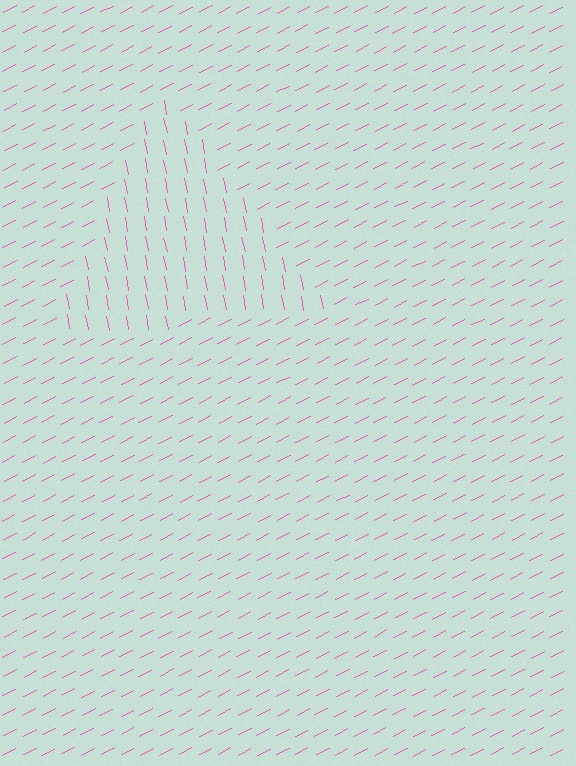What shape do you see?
I see a triangle.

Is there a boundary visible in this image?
Yes, there is a texture boundary formed by a change in line orientation.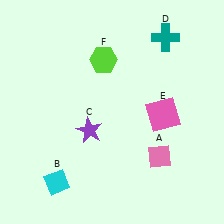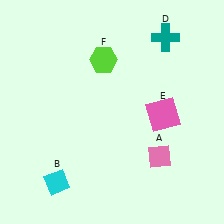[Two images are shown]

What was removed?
The purple star (C) was removed in Image 2.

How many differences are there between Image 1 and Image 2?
There is 1 difference between the two images.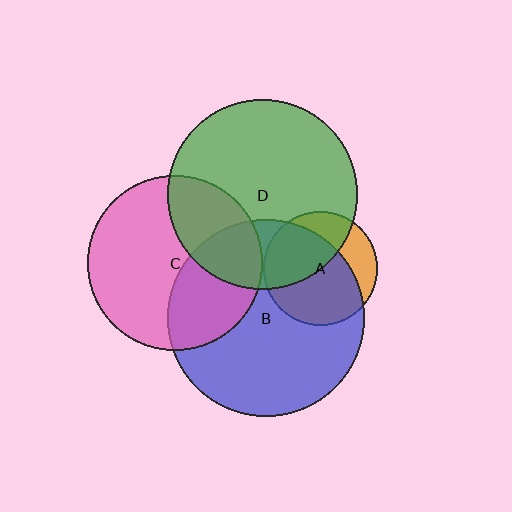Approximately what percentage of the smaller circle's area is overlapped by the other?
Approximately 30%.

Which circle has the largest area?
Circle B (blue).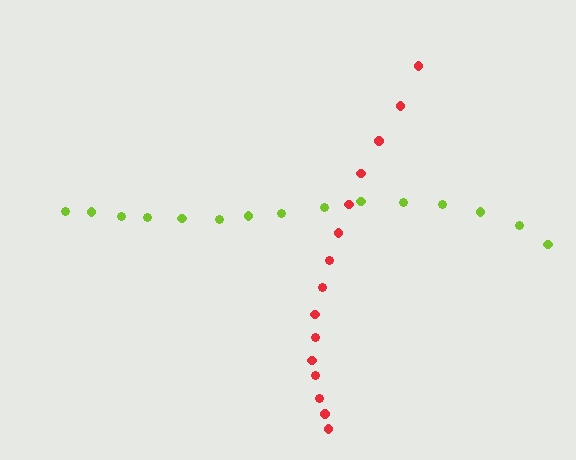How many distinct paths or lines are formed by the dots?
There are 2 distinct paths.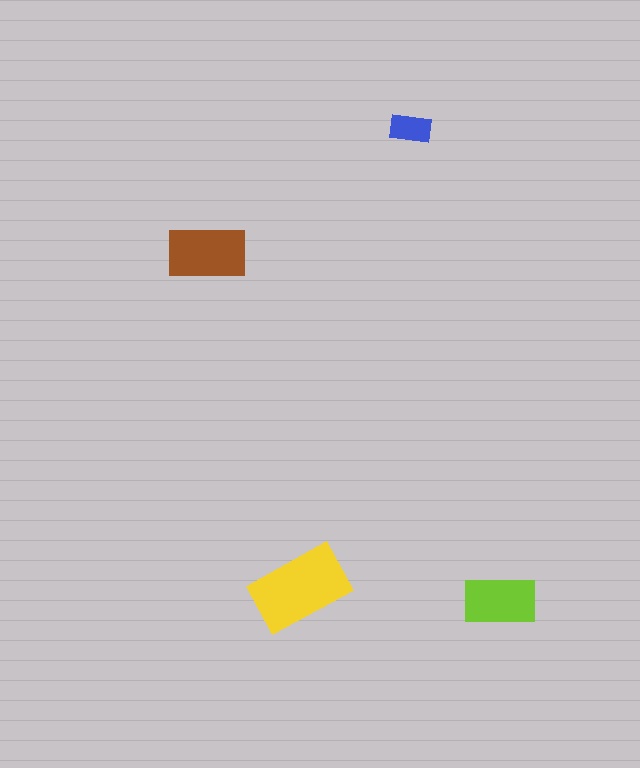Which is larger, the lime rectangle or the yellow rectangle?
The yellow one.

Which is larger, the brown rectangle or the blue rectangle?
The brown one.